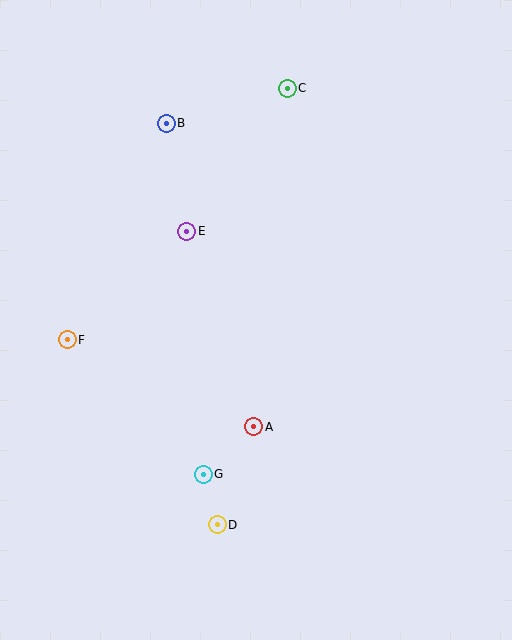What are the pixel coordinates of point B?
Point B is at (166, 123).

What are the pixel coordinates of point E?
Point E is at (187, 231).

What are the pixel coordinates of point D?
Point D is at (217, 525).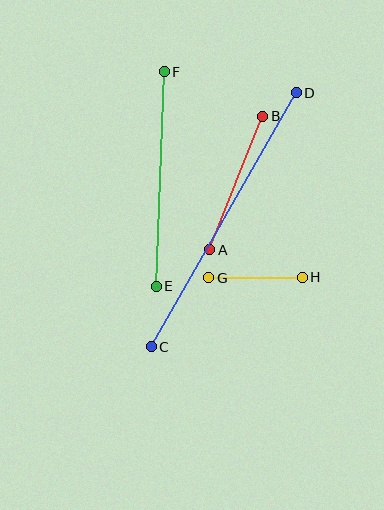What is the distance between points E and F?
The distance is approximately 215 pixels.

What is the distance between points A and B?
The distance is approximately 144 pixels.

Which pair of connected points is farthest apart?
Points C and D are farthest apart.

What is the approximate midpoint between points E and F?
The midpoint is at approximately (160, 179) pixels.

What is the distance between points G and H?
The distance is approximately 94 pixels.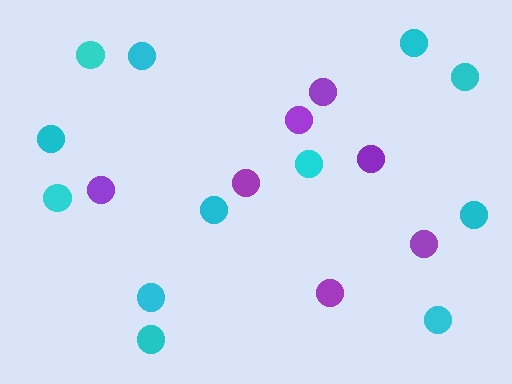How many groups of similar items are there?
There are 2 groups: one group of purple circles (7) and one group of cyan circles (12).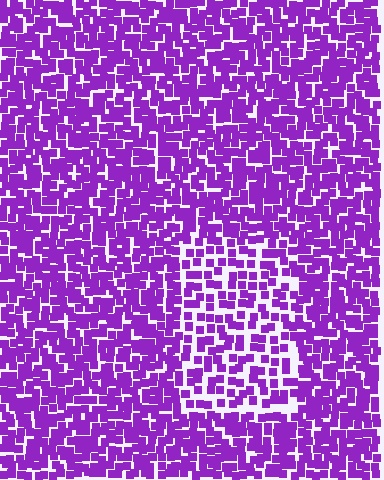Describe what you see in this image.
The image contains small purple elements arranged at two different densities. A rectangle-shaped region is visible where the elements are less densely packed than the surrounding area.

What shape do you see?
I see a rectangle.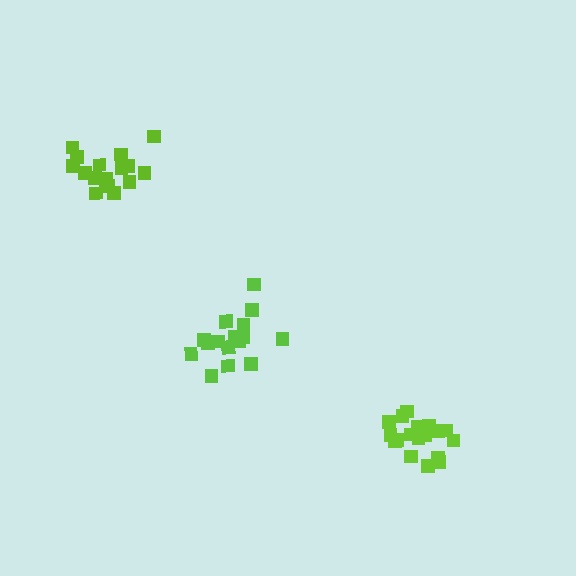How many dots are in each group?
Group 1: 16 dots, Group 2: 18 dots, Group 3: 16 dots (50 total).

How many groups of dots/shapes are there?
There are 3 groups.